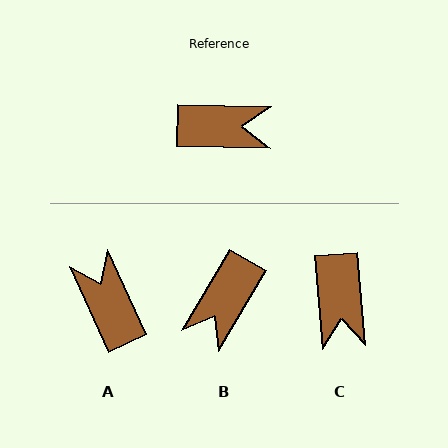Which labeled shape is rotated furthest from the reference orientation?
B, about 119 degrees away.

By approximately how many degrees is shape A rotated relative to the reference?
Approximately 116 degrees counter-clockwise.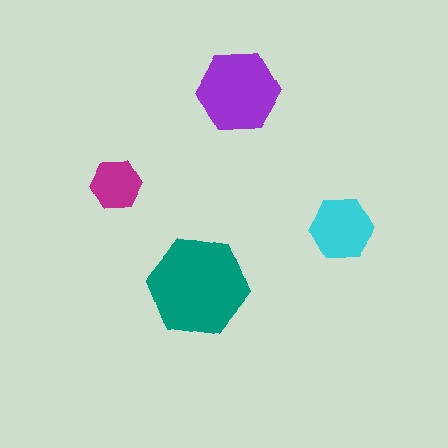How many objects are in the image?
There are 4 objects in the image.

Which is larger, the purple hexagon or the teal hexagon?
The teal one.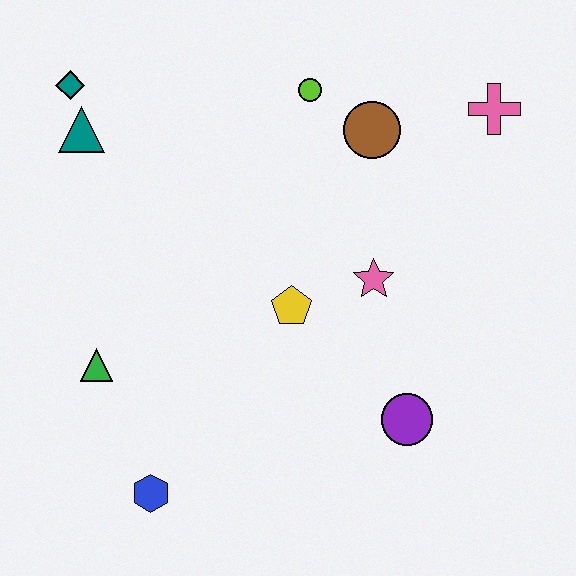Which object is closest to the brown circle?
The lime circle is closest to the brown circle.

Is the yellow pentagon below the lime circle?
Yes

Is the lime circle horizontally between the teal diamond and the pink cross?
Yes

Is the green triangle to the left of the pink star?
Yes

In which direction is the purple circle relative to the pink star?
The purple circle is below the pink star.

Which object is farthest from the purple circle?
The teal diamond is farthest from the purple circle.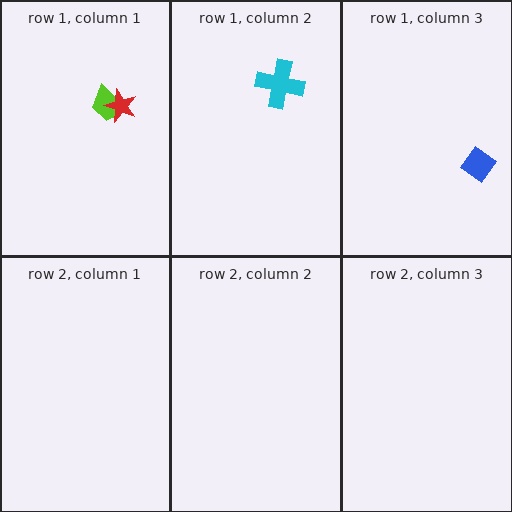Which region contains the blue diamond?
The row 1, column 3 region.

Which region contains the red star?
The row 1, column 1 region.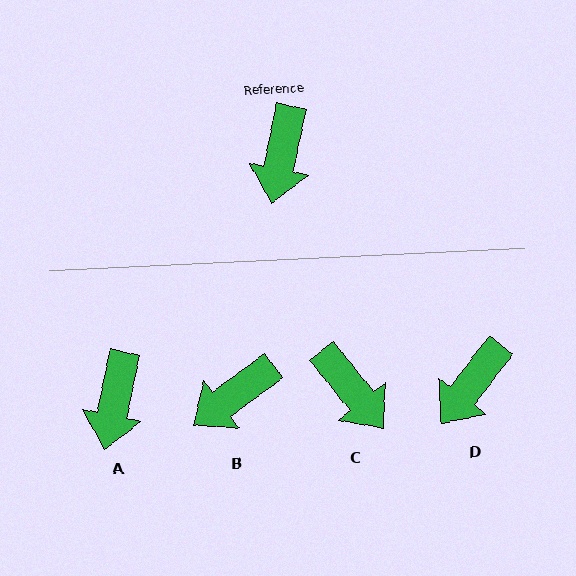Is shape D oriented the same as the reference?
No, it is off by about 26 degrees.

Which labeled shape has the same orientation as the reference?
A.